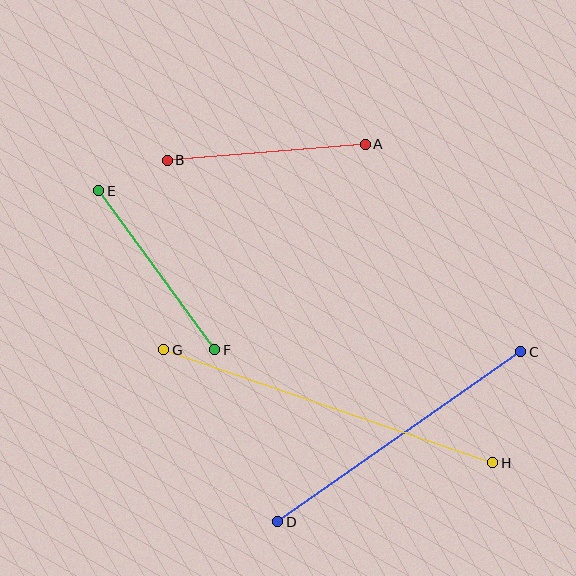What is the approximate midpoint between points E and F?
The midpoint is at approximately (157, 270) pixels.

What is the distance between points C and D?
The distance is approximately 296 pixels.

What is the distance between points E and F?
The distance is approximately 197 pixels.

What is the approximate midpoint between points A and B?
The midpoint is at approximately (266, 152) pixels.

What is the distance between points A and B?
The distance is approximately 198 pixels.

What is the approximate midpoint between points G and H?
The midpoint is at approximately (328, 406) pixels.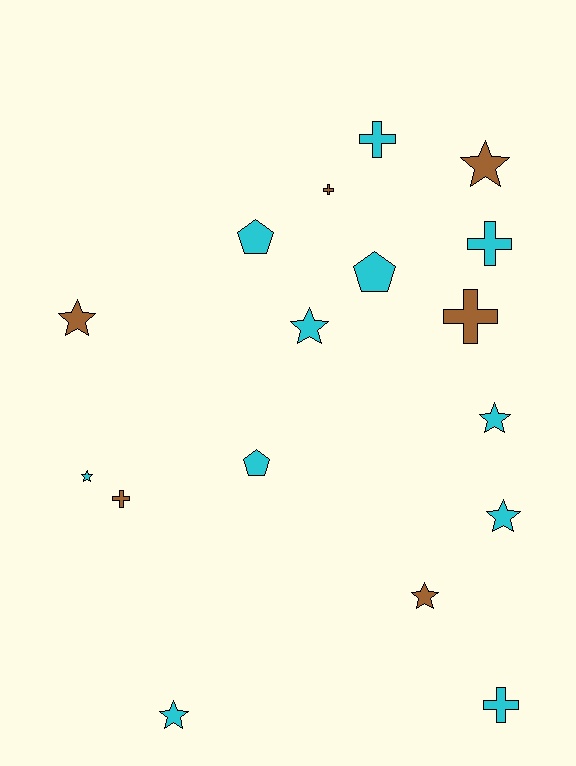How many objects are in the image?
There are 17 objects.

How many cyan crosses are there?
There are 3 cyan crosses.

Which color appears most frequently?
Cyan, with 11 objects.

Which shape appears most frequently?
Star, with 8 objects.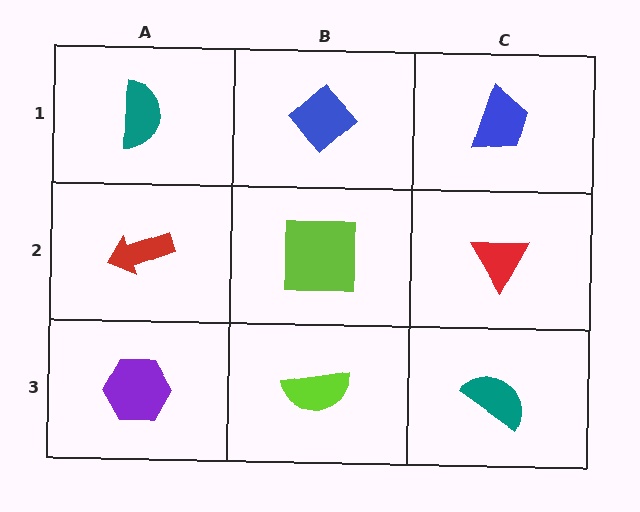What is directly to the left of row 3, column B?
A purple hexagon.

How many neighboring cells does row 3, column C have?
2.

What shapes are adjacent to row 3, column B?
A lime square (row 2, column B), a purple hexagon (row 3, column A), a teal semicircle (row 3, column C).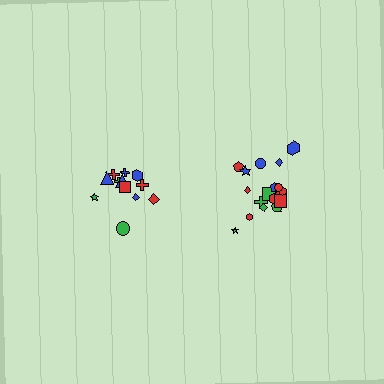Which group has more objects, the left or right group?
The right group.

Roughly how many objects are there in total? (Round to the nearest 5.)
Roughly 30 objects in total.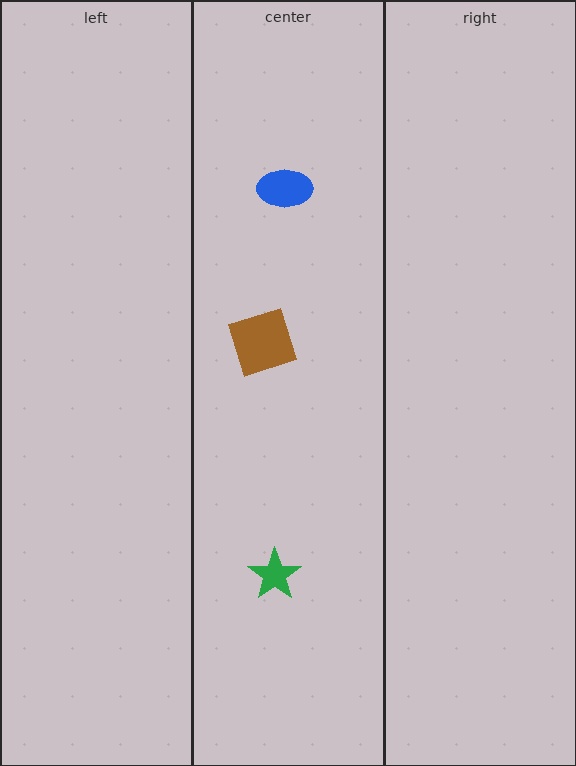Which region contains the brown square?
The center region.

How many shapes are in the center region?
3.